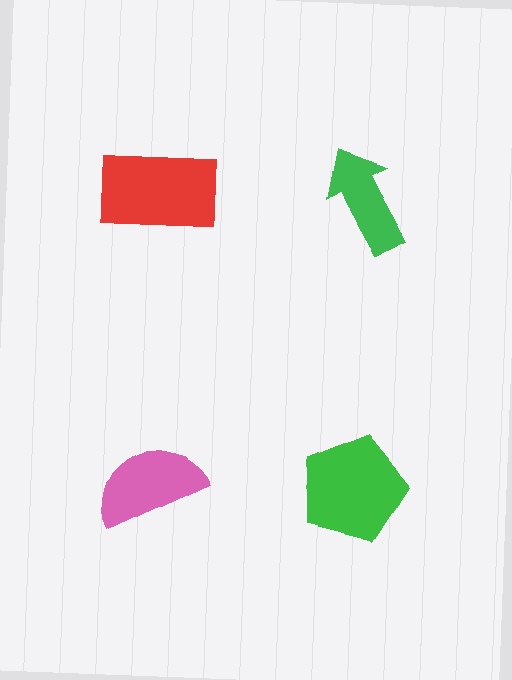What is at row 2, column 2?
A green pentagon.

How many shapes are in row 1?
2 shapes.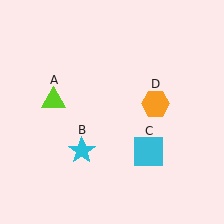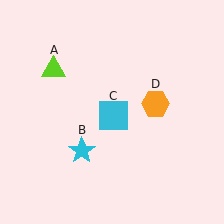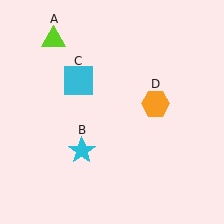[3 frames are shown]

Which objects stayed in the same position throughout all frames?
Cyan star (object B) and orange hexagon (object D) remained stationary.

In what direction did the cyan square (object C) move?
The cyan square (object C) moved up and to the left.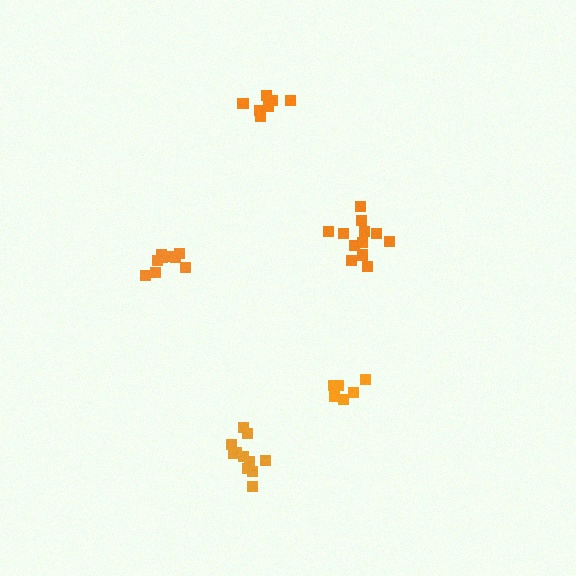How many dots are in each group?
Group 1: 9 dots, Group 2: 11 dots, Group 3: 12 dots, Group 4: 7 dots, Group 5: 6 dots (45 total).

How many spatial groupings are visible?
There are 5 spatial groupings.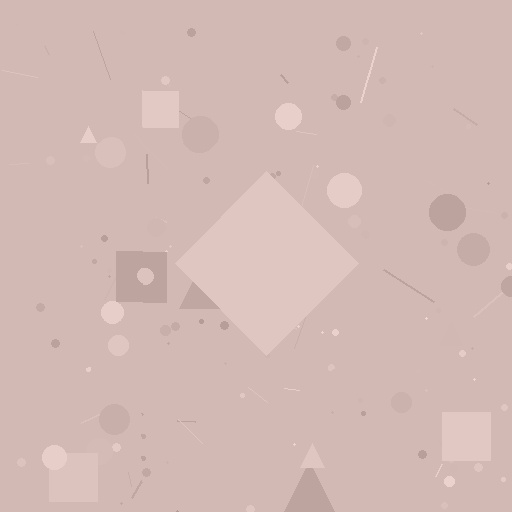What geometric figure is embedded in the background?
A diamond is embedded in the background.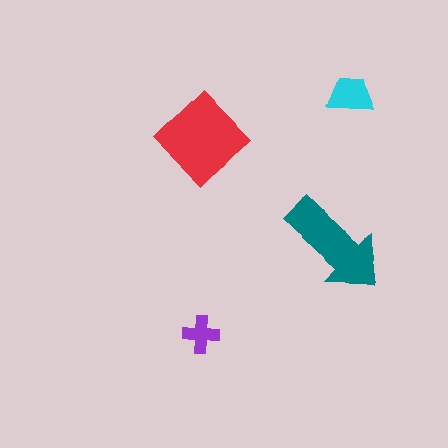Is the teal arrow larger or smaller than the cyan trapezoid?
Larger.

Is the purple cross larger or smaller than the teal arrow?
Smaller.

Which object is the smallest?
The purple cross.